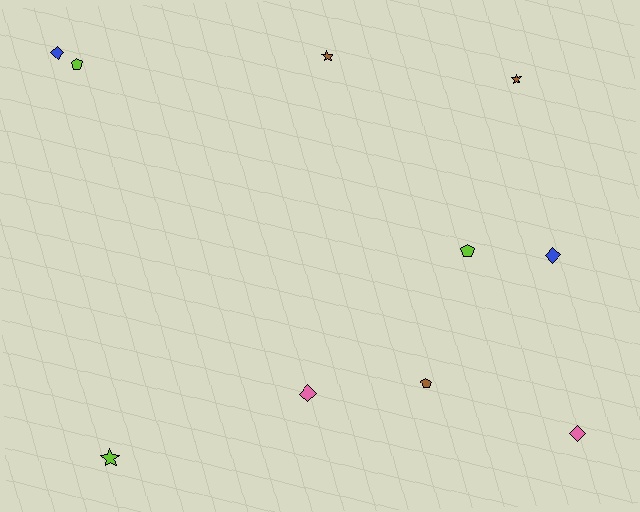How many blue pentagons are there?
There are no blue pentagons.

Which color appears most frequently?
Brown, with 3 objects.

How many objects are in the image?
There are 10 objects.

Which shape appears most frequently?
Diamond, with 4 objects.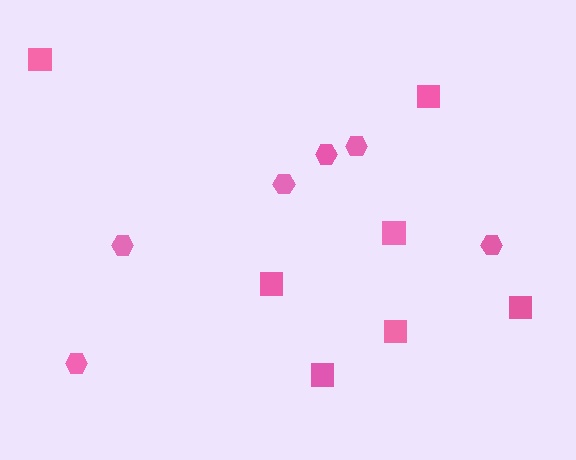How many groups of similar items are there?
There are 2 groups: one group of squares (7) and one group of hexagons (6).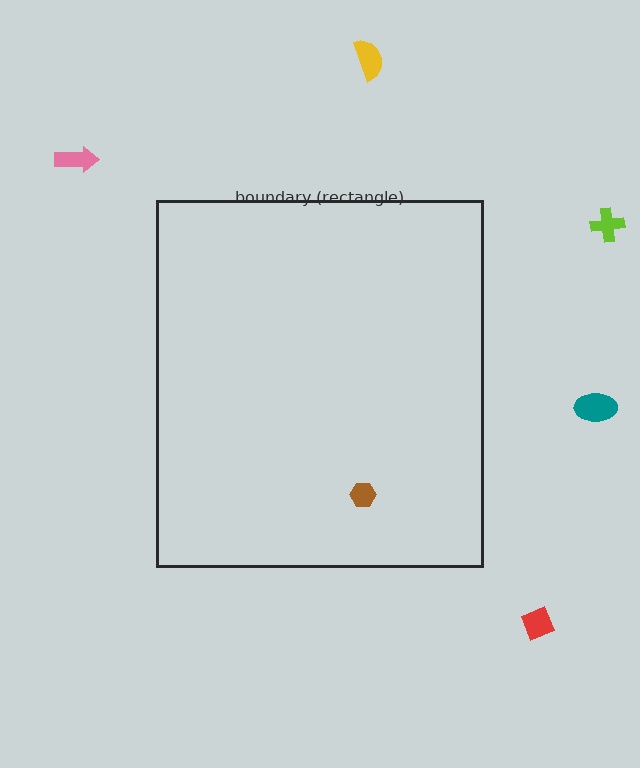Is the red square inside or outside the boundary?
Outside.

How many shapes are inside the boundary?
1 inside, 5 outside.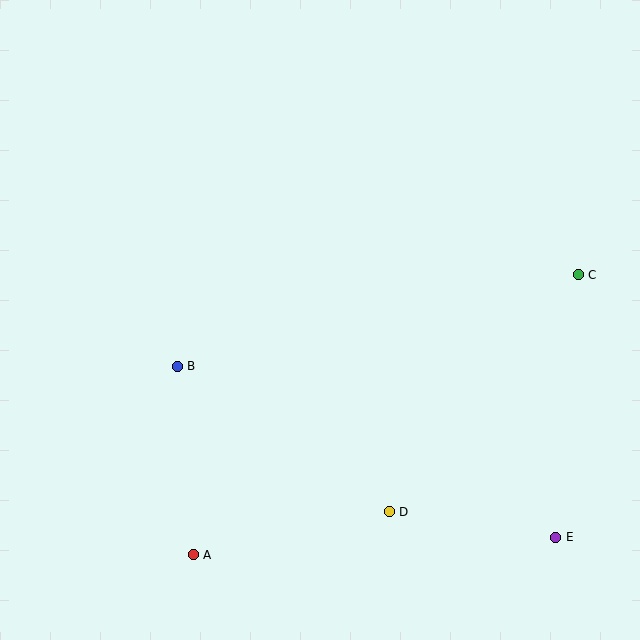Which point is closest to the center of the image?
Point B at (177, 366) is closest to the center.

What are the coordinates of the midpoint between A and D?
The midpoint between A and D is at (291, 533).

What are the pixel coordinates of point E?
Point E is at (556, 537).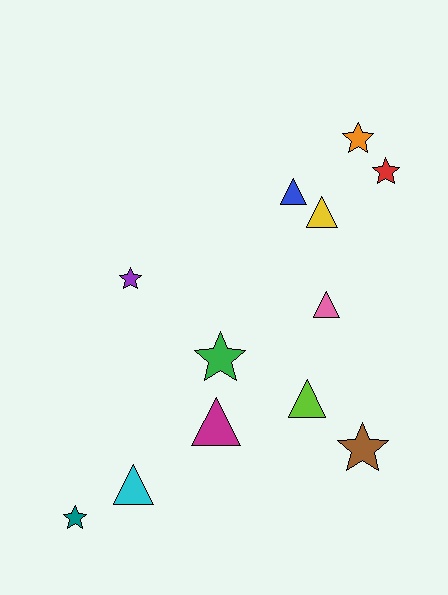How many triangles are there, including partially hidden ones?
There are 6 triangles.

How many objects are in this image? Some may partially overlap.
There are 12 objects.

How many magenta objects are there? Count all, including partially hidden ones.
There is 1 magenta object.